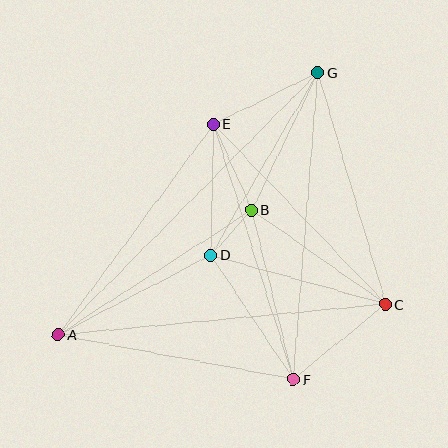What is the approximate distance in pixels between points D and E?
The distance between D and E is approximately 131 pixels.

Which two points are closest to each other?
Points B and D are closest to each other.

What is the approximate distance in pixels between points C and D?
The distance between C and D is approximately 182 pixels.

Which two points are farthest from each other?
Points A and G are farthest from each other.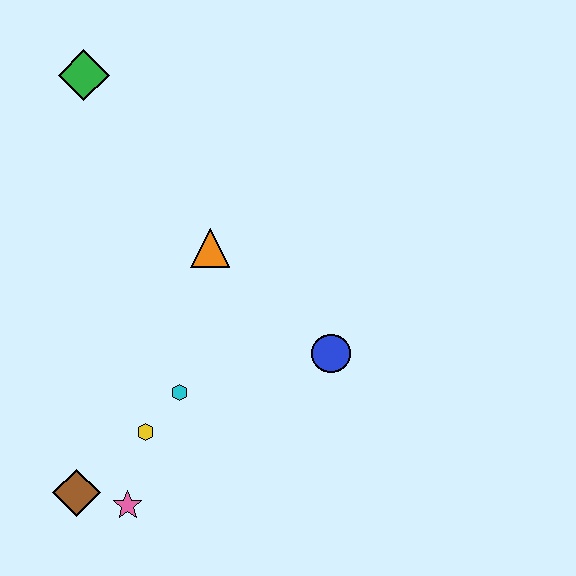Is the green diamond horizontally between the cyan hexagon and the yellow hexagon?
No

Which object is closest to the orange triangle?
The cyan hexagon is closest to the orange triangle.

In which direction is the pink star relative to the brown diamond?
The pink star is to the right of the brown diamond.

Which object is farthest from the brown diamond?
The green diamond is farthest from the brown diamond.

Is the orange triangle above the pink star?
Yes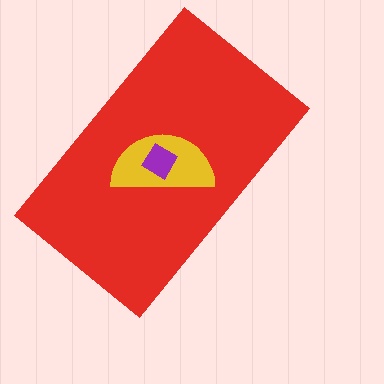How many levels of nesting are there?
3.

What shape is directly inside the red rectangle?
The yellow semicircle.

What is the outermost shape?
The red rectangle.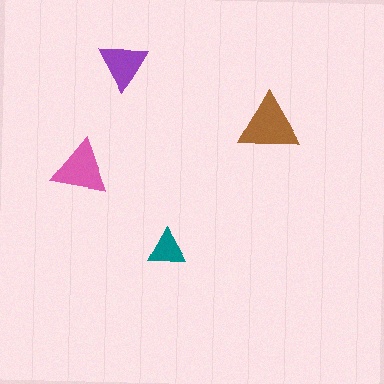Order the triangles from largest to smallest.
the brown one, the pink one, the purple one, the teal one.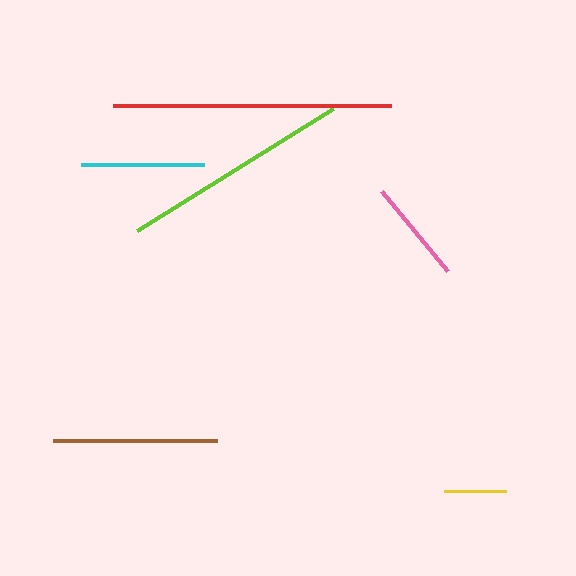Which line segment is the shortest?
The yellow line is the shortest at approximately 62 pixels.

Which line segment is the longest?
The red line is the longest at approximately 279 pixels.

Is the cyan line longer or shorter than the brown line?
The brown line is longer than the cyan line.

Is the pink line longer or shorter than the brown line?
The brown line is longer than the pink line.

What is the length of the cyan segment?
The cyan segment is approximately 123 pixels long.